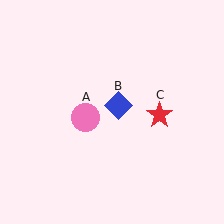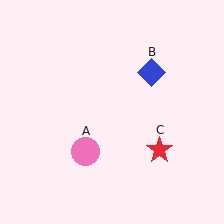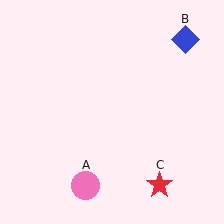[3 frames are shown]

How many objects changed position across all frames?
3 objects changed position: pink circle (object A), blue diamond (object B), red star (object C).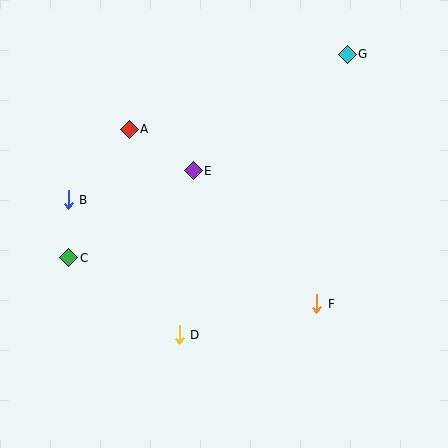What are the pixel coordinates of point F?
Point F is at (317, 304).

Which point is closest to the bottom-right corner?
Point F is closest to the bottom-right corner.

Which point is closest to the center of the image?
Point E at (193, 171) is closest to the center.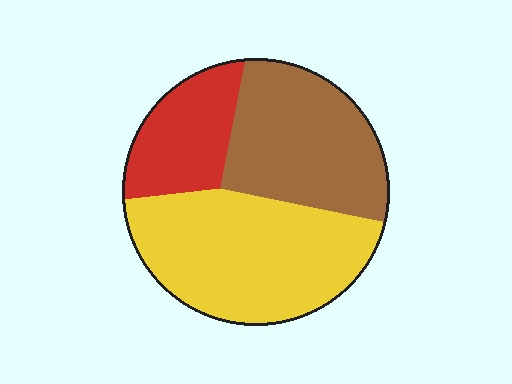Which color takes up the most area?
Yellow, at roughly 45%.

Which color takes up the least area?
Red, at roughly 20%.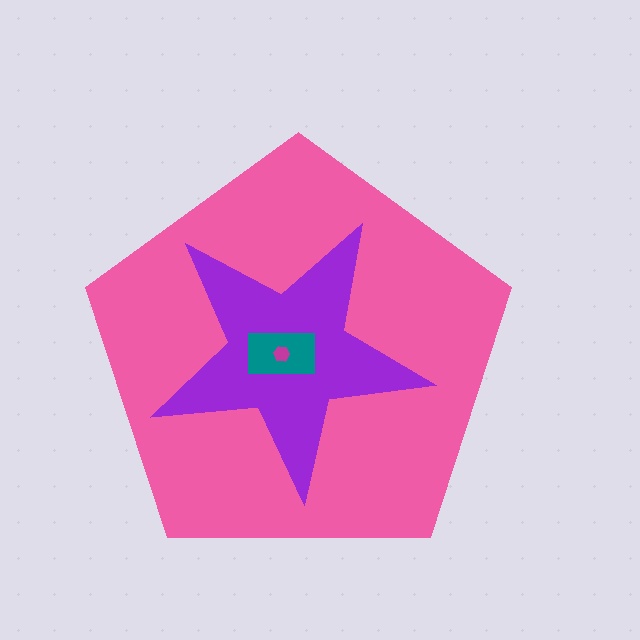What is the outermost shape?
The pink pentagon.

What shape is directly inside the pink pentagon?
The purple star.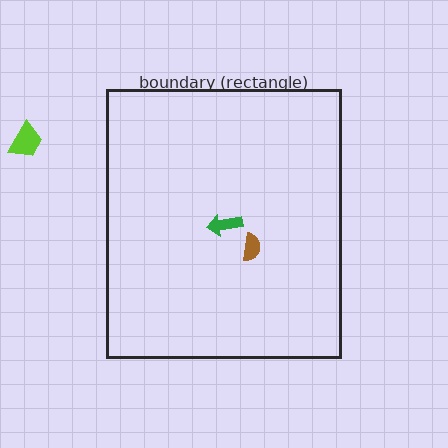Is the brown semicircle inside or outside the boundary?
Inside.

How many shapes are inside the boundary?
2 inside, 1 outside.